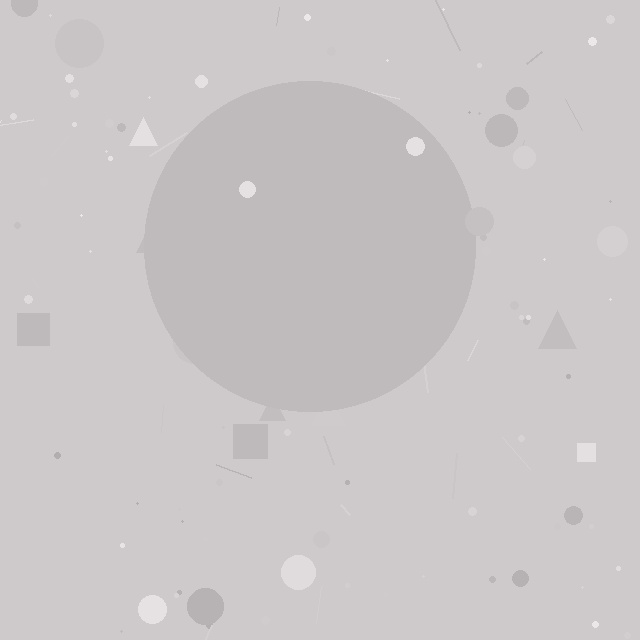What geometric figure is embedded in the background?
A circle is embedded in the background.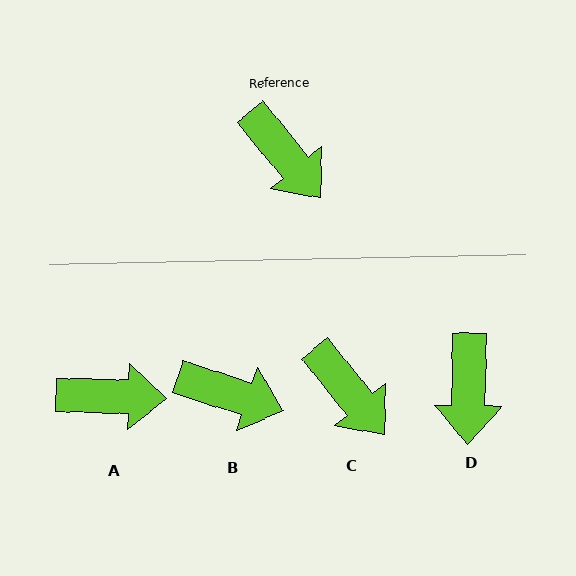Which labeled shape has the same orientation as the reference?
C.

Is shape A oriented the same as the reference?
No, it is off by about 49 degrees.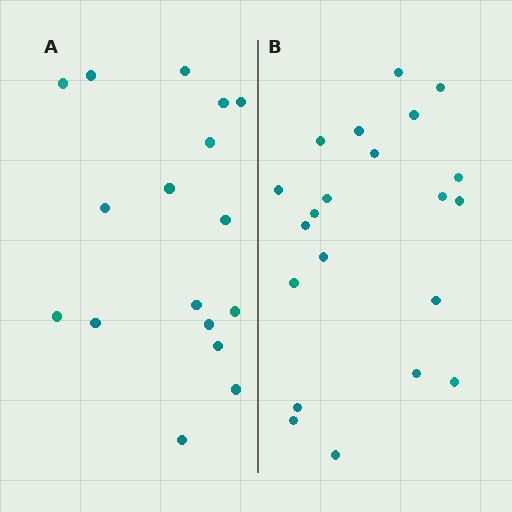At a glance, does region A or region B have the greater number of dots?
Region B (the right region) has more dots.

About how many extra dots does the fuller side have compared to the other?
Region B has about 4 more dots than region A.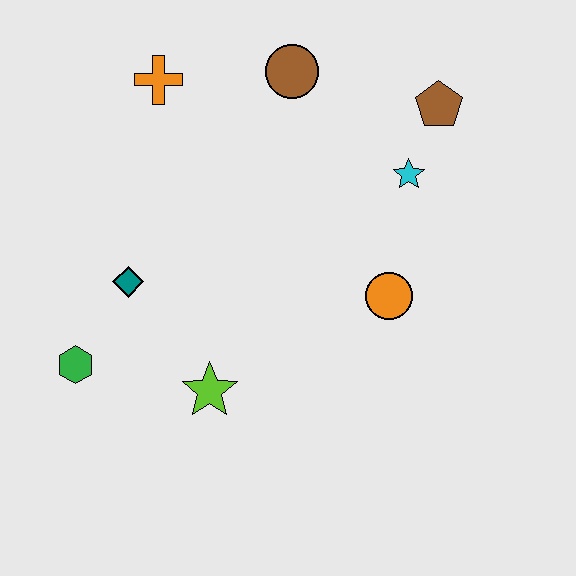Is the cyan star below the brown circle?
Yes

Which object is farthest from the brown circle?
The green hexagon is farthest from the brown circle.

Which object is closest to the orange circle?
The cyan star is closest to the orange circle.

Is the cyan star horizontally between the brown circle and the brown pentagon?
Yes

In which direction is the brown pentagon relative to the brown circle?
The brown pentagon is to the right of the brown circle.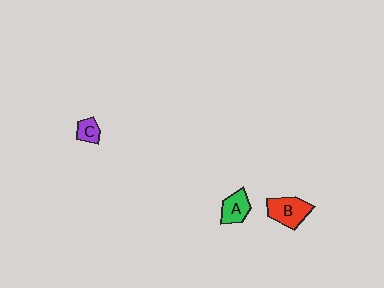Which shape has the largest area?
Shape B (red).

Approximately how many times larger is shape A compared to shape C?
Approximately 1.6 times.